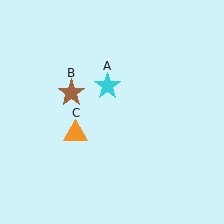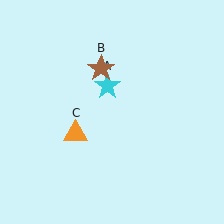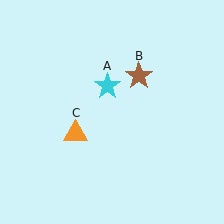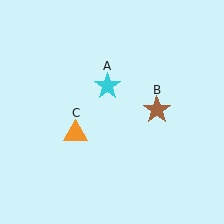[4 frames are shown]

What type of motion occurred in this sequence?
The brown star (object B) rotated clockwise around the center of the scene.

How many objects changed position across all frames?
1 object changed position: brown star (object B).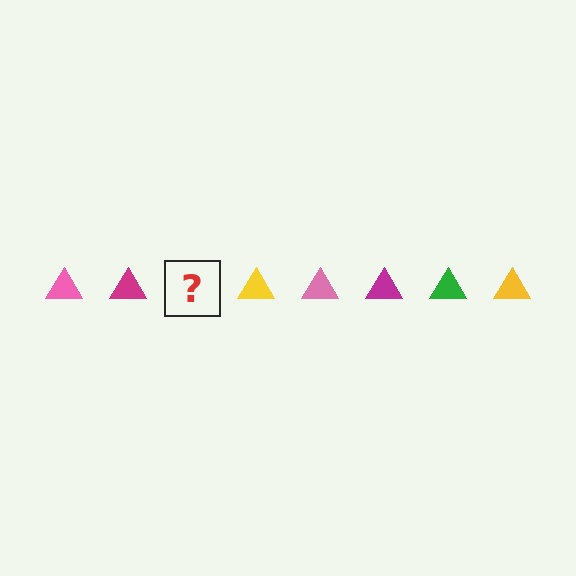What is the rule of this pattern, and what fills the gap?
The rule is that the pattern cycles through pink, magenta, green, yellow triangles. The gap should be filled with a green triangle.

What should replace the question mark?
The question mark should be replaced with a green triangle.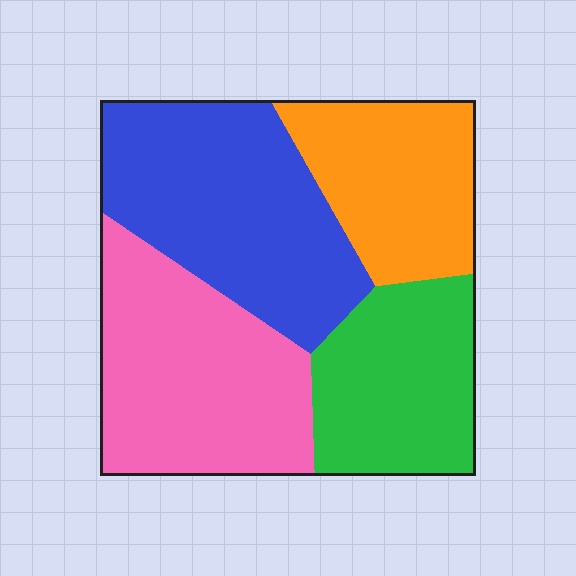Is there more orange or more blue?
Blue.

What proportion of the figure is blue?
Blue takes up about one third (1/3) of the figure.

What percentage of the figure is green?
Green takes up less than a quarter of the figure.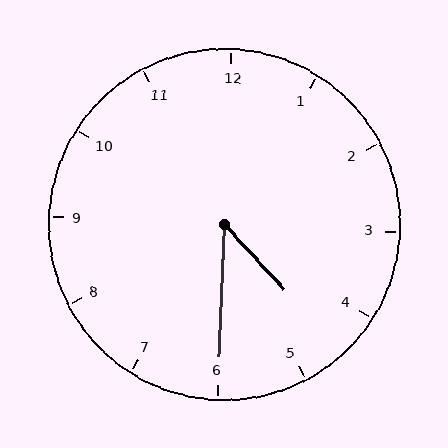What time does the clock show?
4:30.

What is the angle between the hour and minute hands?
Approximately 45 degrees.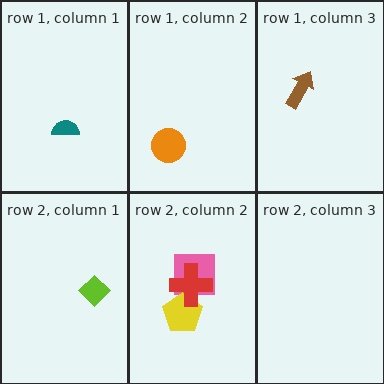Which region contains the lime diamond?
The row 2, column 1 region.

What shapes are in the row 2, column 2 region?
The pink square, the yellow pentagon, the red cross.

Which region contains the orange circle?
The row 1, column 2 region.